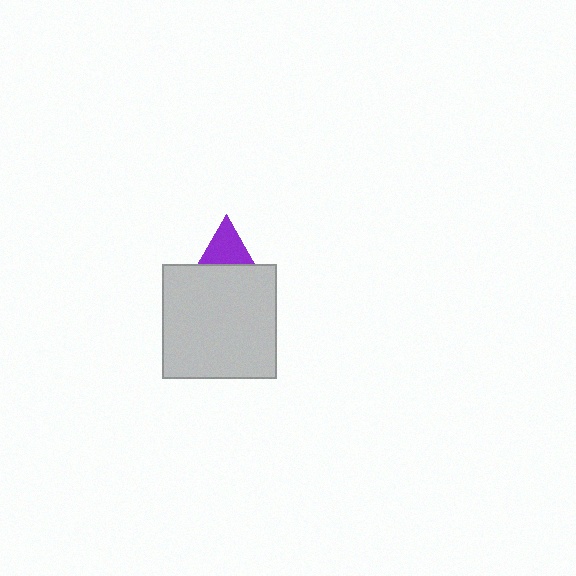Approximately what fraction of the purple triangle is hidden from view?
Roughly 61% of the purple triangle is hidden behind the light gray square.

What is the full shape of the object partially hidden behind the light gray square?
The partially hidden object is a purple triangle.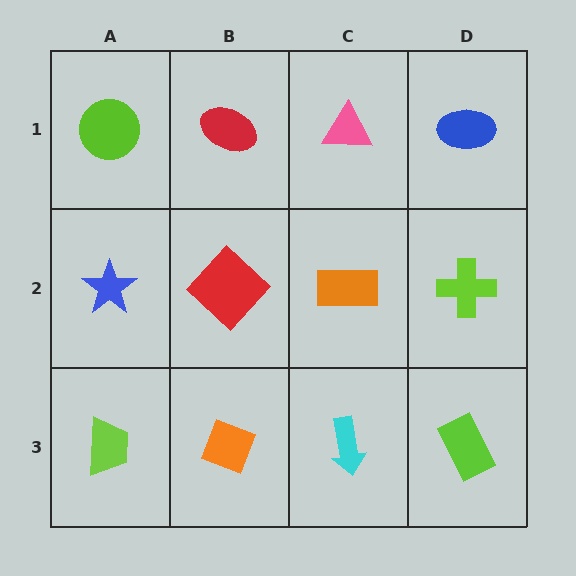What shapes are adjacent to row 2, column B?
A red ellipse (row 1, column B), an orange diamond (row 3, column B), a blue star (row 2, column A), an orange rectangle (row 2, column C).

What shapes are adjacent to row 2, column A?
A lime circle (row 1, column A), a lime trapezoid (row 3, column A), a red diamond (row 2, column B).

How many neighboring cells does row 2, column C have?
4.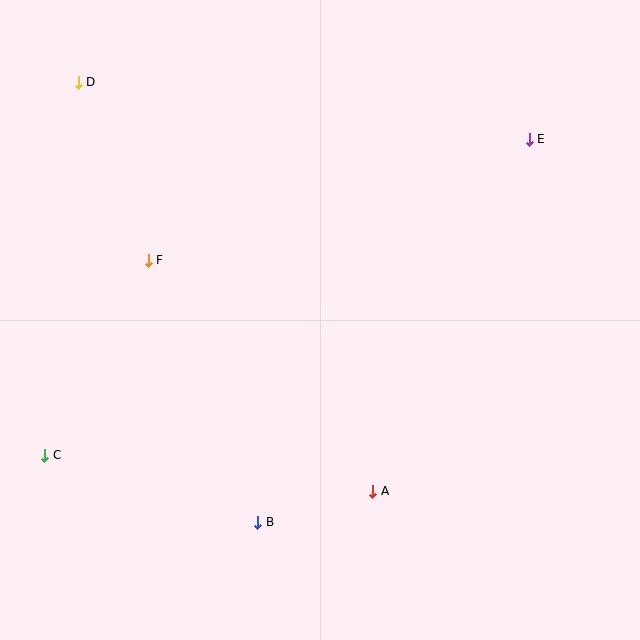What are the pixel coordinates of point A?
Point A is at (373, 491).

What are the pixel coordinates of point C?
Point C is at (45, 455).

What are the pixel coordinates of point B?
Point B is at (258, 522).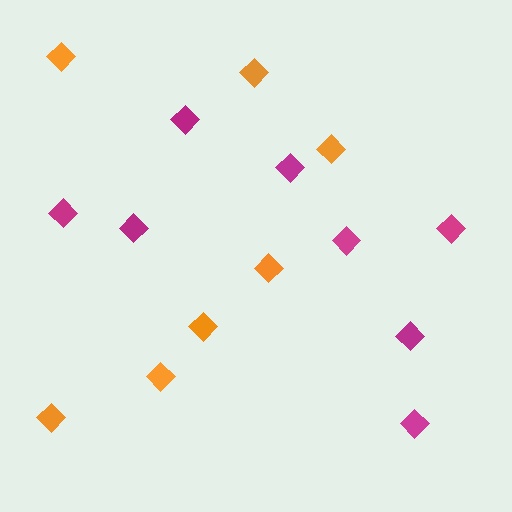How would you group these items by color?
There are 2 groups: one group of magenta diamonds (8) and one group of orange diamonds (7).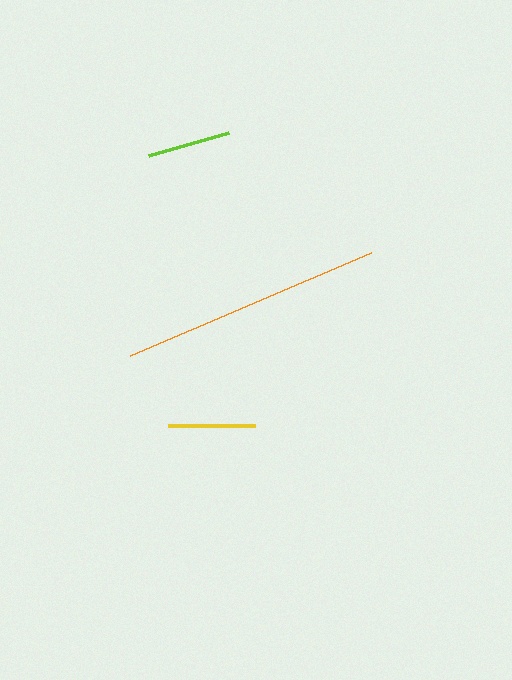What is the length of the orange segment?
The orange segment is approximately 263 pixels long.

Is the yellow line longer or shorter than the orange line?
The orange line is longer than the yellow line.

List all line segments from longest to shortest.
From longest to shortest: orange, yellow, lime.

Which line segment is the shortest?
The lime line is the shortest at approximately 83 pixels.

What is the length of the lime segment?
The lime segment is approximately 83 pixels long.